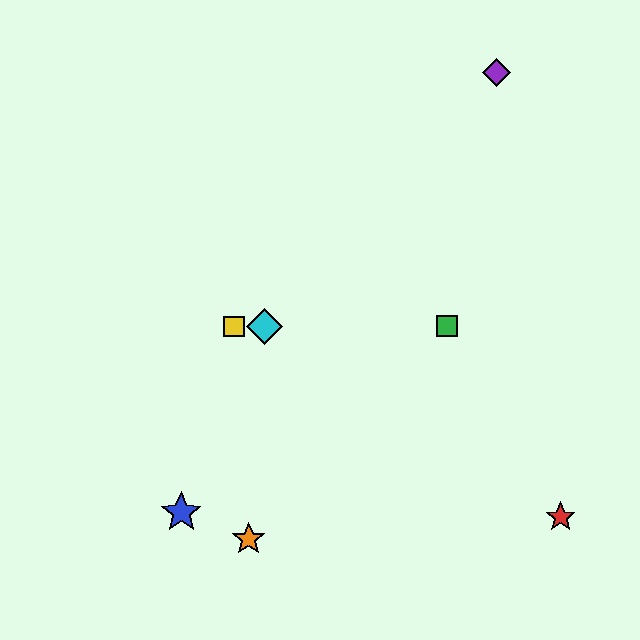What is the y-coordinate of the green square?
The green square is at y≈326.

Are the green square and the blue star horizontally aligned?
No, the green square is at y≈326 and the blue star is at y≈513.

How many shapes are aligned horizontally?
3 shapes (the green square, the yellow square, the cyan diamond) are aligned horizontally.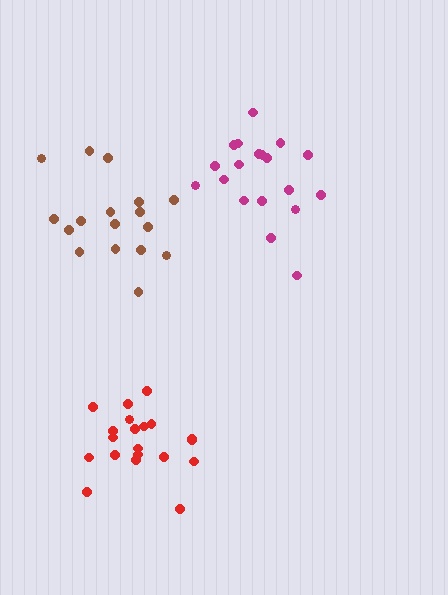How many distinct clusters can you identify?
There are 3 distinct clusters.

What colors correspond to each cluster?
The clusters are colored: magenta, red, brown.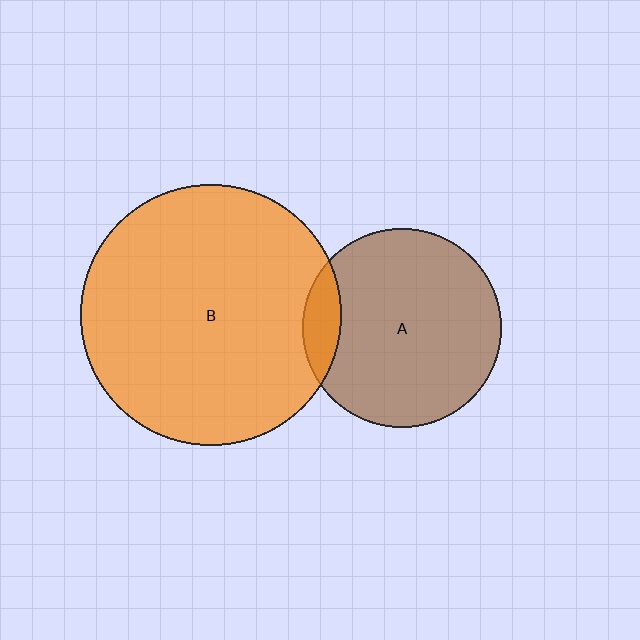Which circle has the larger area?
Circle B (orange).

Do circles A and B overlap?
Yes.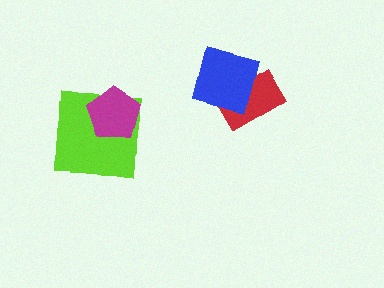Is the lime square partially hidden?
Yes, it is partially covered by another shape.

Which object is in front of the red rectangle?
The blue square is in front of the red rectangle.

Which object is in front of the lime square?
The magenta pentagon is in front of the lime square.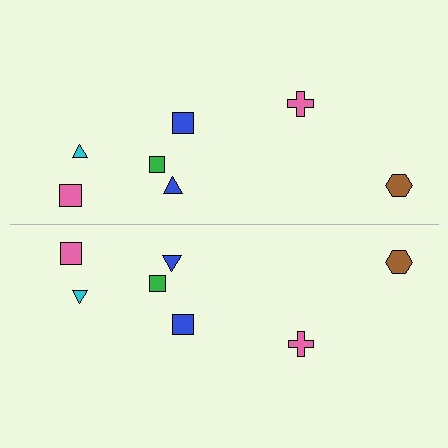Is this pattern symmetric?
Yes, this pattern has bilateral (reflection) symmetry.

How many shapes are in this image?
There are 14 shapes in this image.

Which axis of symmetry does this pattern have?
The pattern has a horizontal axis of symmetry running through the center of the image.